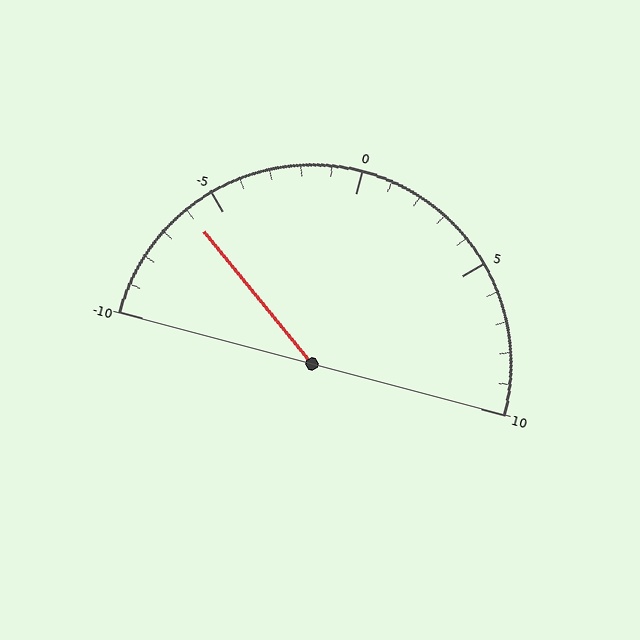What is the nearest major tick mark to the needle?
The nearest major tick mark is -5.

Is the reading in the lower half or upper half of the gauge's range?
The reading is in the lower half of the range (-10 to 10).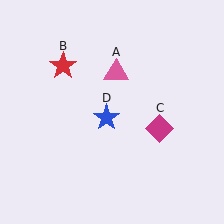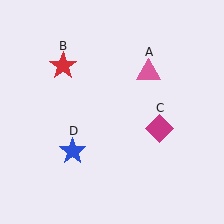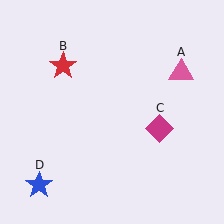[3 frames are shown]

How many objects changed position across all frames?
2 objects changed position: pink triangle (object A), blue star (object D).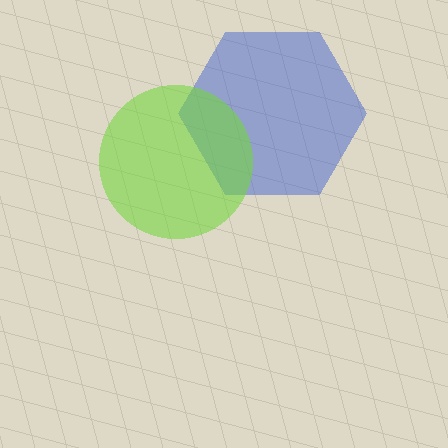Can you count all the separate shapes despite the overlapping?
Yes, there are 2 separate shapes.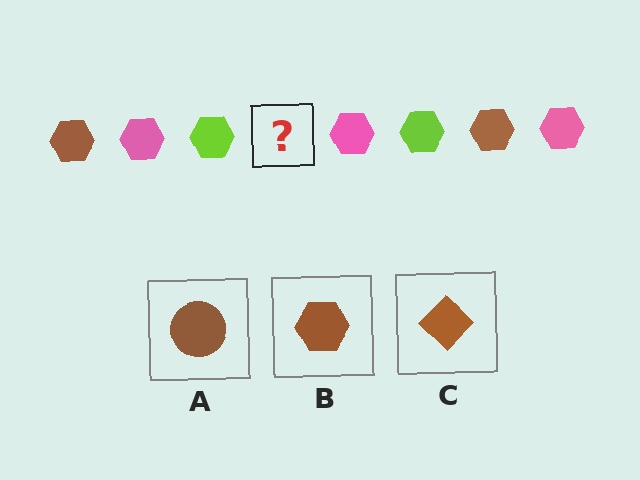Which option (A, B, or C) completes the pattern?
B.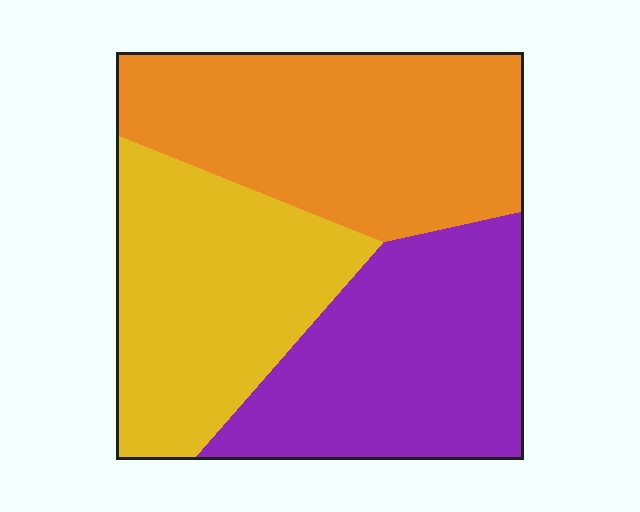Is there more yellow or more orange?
Orange.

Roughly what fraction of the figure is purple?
Purple takes up between a quarter and a half of the figure.